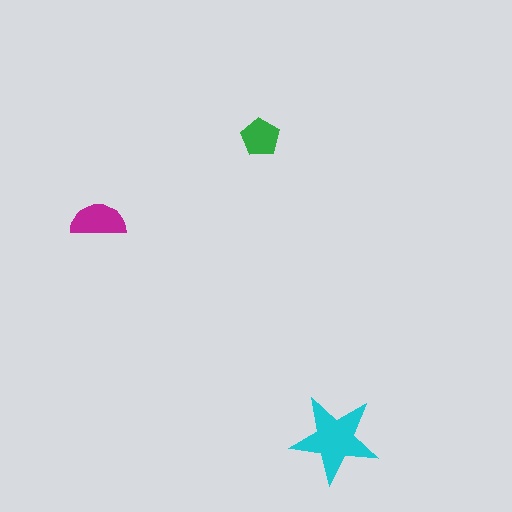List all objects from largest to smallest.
The cyan star, the magenta semicircle, the green pentagon.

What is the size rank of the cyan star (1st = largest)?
1st.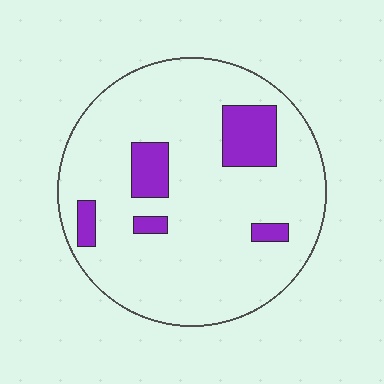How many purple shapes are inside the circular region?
5.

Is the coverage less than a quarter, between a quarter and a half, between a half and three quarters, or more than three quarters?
Less than a quarter.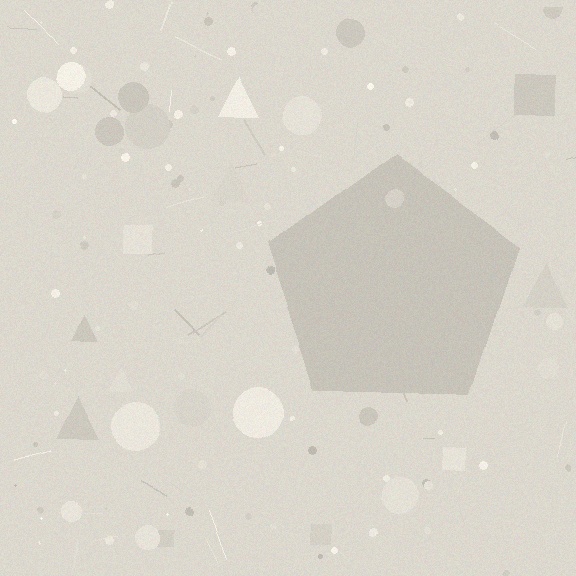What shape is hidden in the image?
A pentagon is hidden in the image.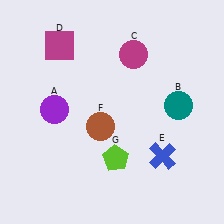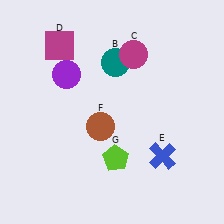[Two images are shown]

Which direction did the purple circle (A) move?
The purple circle (A) moved up.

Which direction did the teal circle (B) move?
The teal circle (B) moved left.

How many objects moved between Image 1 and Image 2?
2 objects moved between the two images.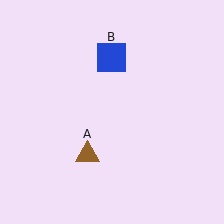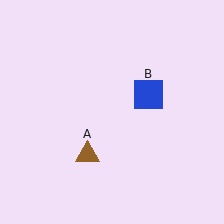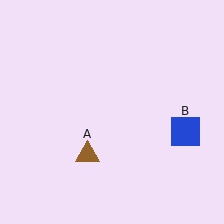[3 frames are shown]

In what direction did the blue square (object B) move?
The blue square (object B) moved down and to the right.